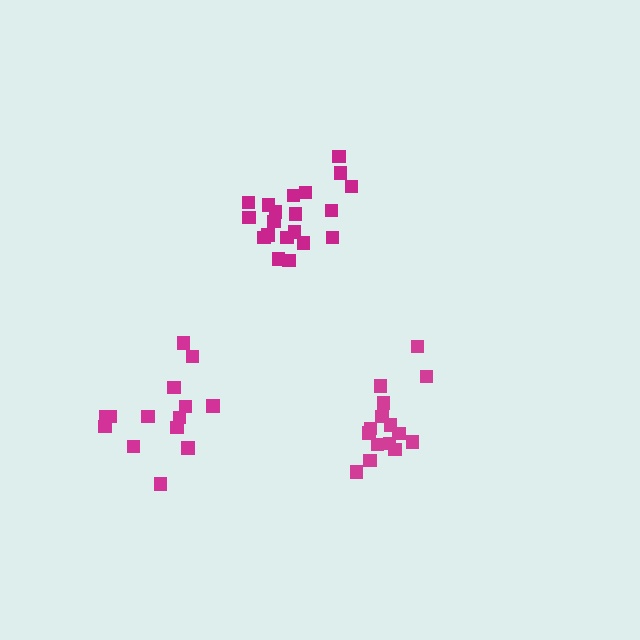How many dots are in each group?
Group 1: 20 dots, Group 2: 15 dots, Group 3: 14 dots (49 total).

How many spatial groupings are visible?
There are 3 spatial groupings.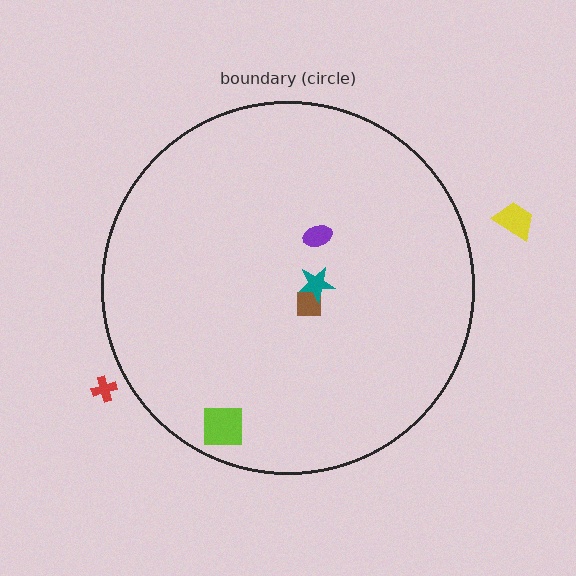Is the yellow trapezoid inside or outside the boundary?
Outside.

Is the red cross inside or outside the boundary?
Outside.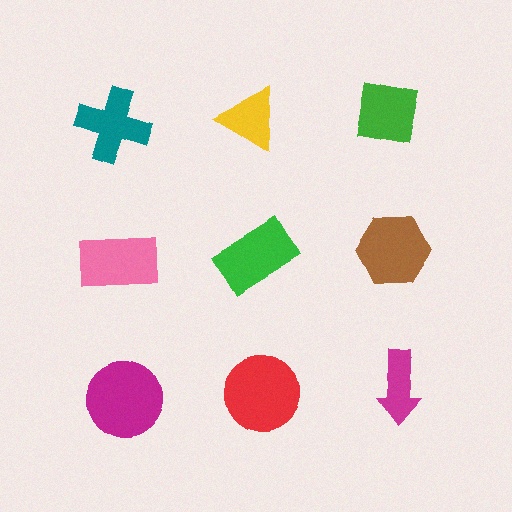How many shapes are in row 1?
3 shapes.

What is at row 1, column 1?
A teal cross.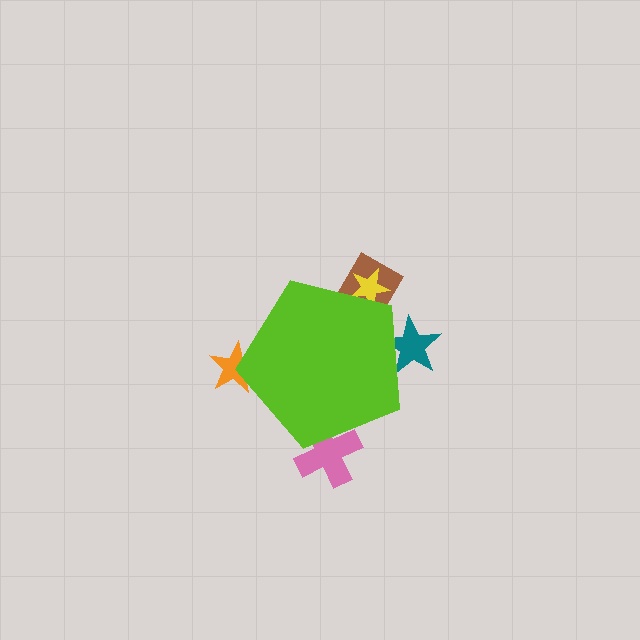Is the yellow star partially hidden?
Yes, the yellow star is partially hidden behind the lime pentagon.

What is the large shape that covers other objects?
A lime pentagon.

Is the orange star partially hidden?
Yes, the orange star is partially hidden behind the lime pentagon.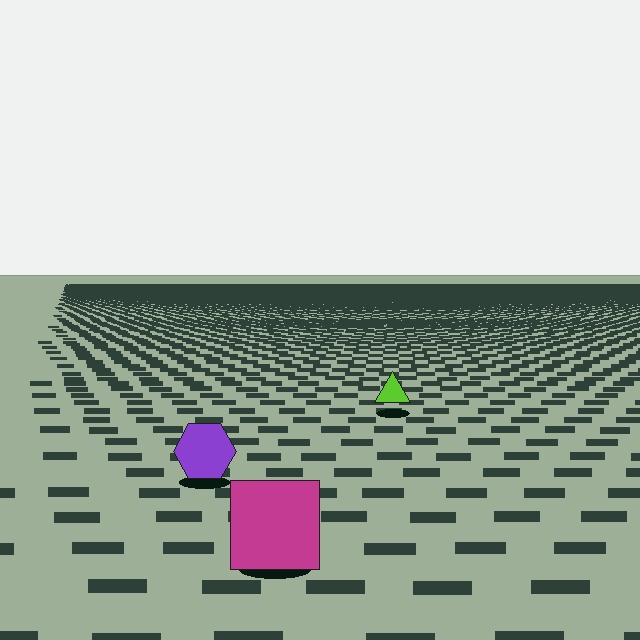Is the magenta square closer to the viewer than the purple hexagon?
Yes. The magenta square is closer — you can tell from the texture gradient: the ground texture is coarser near it.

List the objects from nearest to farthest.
From nearest to farthest: the magenta square, the purple hexagon, the lime triangle.